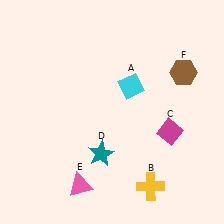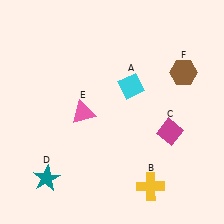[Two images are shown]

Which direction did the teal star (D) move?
The teal star (D) moved left.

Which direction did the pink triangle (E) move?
The pink triangle (E) moved up.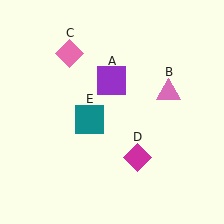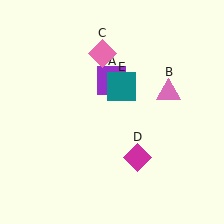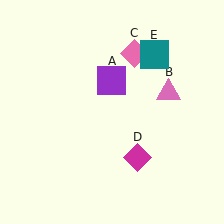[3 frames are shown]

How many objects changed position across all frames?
2 objects changed position: pink diamond (object C), teal square (object E).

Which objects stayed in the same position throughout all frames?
Purple square (object A) and pink triangle (object B) and magenta diamond (object D) remained stationary.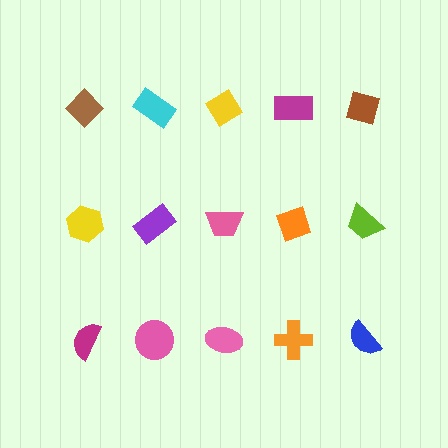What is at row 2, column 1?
A yellow hexagon.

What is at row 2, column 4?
An orange diamond.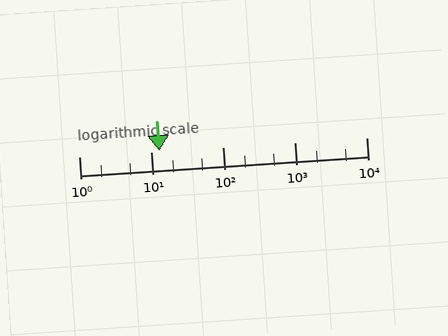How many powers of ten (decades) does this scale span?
The scale spans 4 decades, from 1 to 10000.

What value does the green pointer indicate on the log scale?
The pointer indicates approximately 13.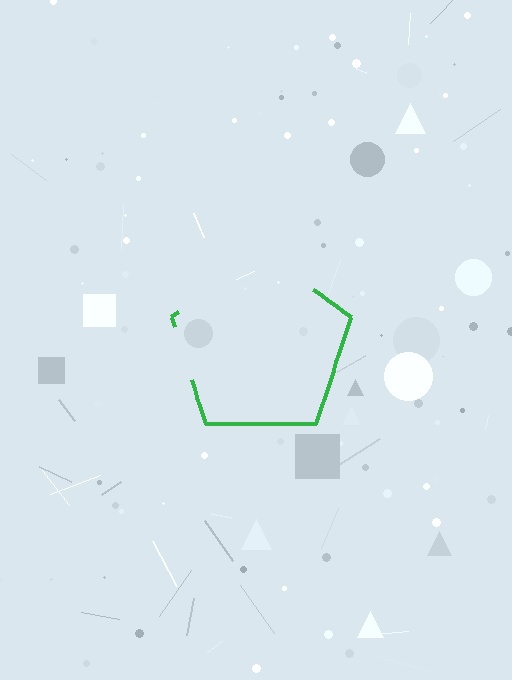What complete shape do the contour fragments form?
The contour fragments form a pentagon.